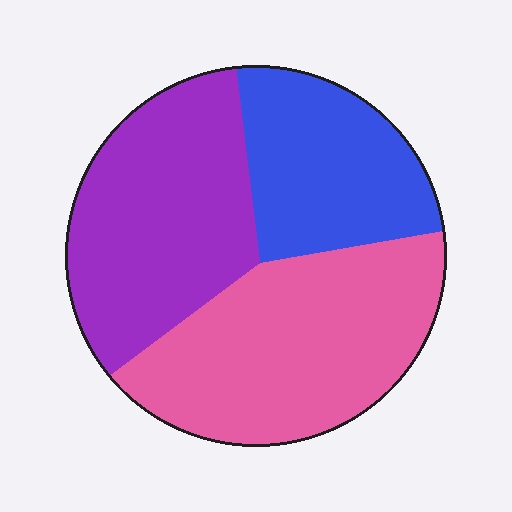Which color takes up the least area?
Blue, at roughly 25%.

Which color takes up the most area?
Pink, at roughly 40%.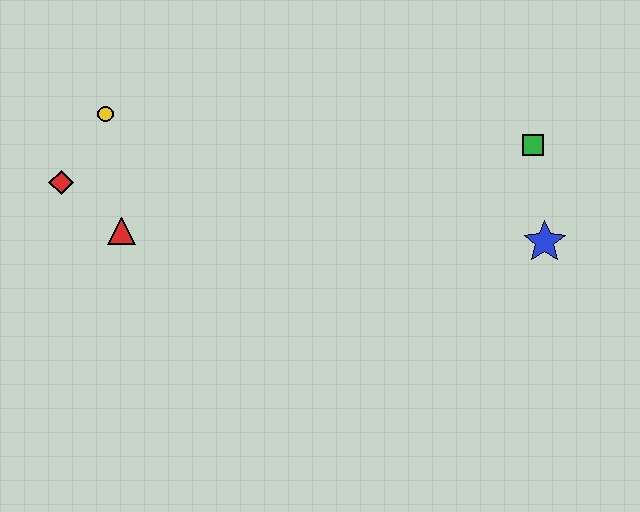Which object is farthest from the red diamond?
The blue star is farthest from the red diamond.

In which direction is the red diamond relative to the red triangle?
The red diamond is to the left of the red triangle.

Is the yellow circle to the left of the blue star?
Yes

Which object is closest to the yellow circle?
The red diamond is closest to the yellow circle.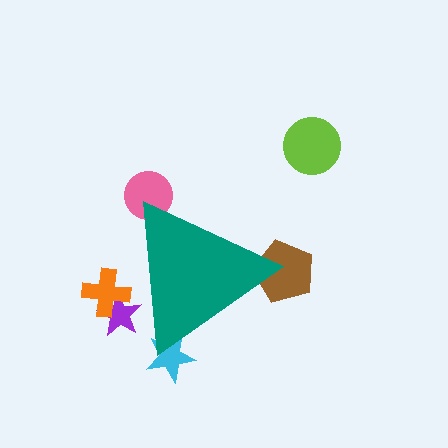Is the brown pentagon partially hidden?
Yes, the brown pentagon is partially hidden behind the teal triangle.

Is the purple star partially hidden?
Yes, the purple star is partially hidden behind the teal triangle.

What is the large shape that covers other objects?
A teal triangle.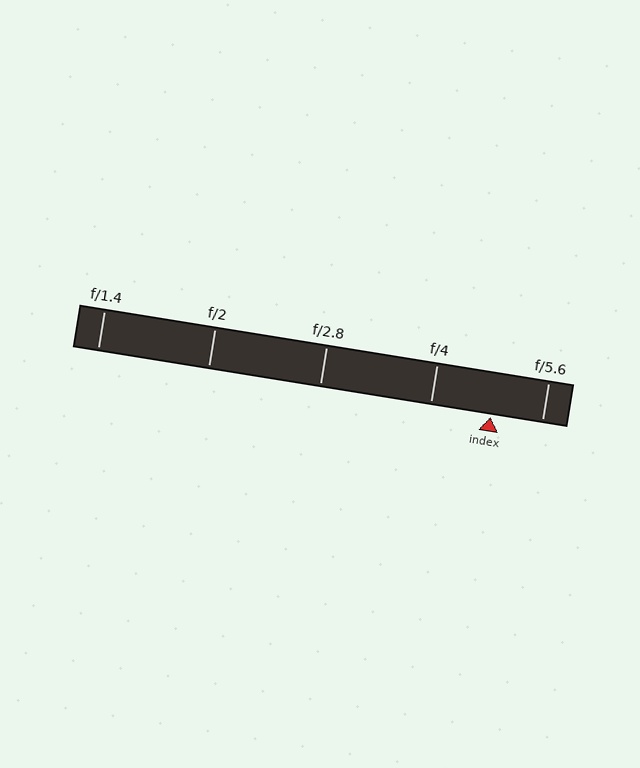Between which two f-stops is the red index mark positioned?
The index mark is between f/4 and f/5.6.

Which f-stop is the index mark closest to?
The index mark is closest to f/5.6.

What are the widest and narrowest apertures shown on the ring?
The widest aperture shown is f/1.4 and the narrowest is f/5.6.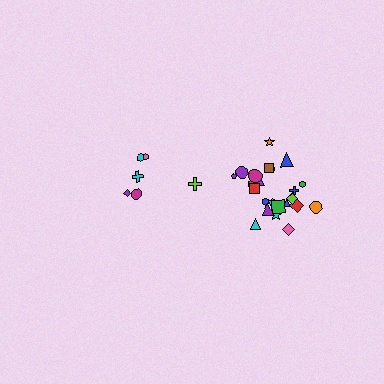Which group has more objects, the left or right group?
The right group.